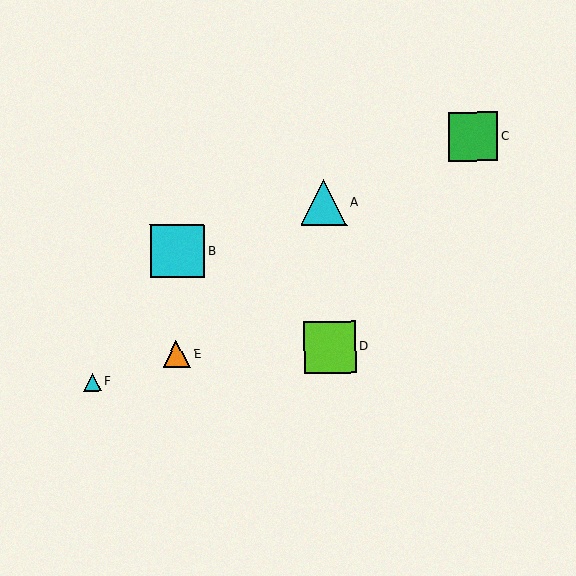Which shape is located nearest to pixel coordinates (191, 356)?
The orange triangle (labeled E) at (176, 354) is nearest to that location.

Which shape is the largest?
The cyan square (labeled B) is the largest.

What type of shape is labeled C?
Shape C is a green square.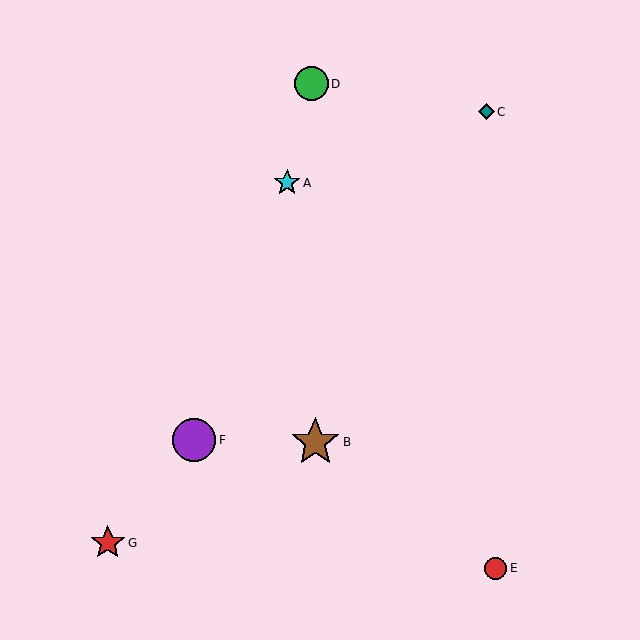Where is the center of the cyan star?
The center of the cyan star is at (287, 183).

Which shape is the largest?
The brown star (labeled B) is the largest.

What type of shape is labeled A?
Shape A is a cyan star.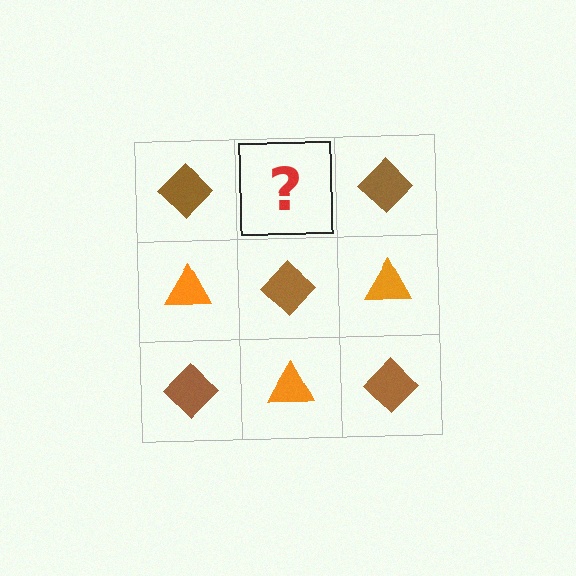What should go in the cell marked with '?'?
The missing cell should contain an orange triangle.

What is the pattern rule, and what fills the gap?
The rule is that it alternates brown diamond and orange triangle in a checkerboard pattern. The gap should be filled with an orange triangle.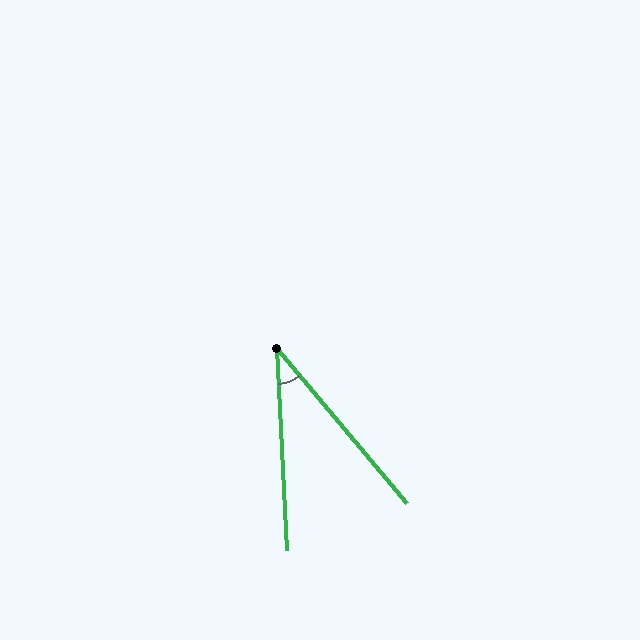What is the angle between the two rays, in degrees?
Approximately 37 degrees.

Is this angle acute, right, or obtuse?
It is acute.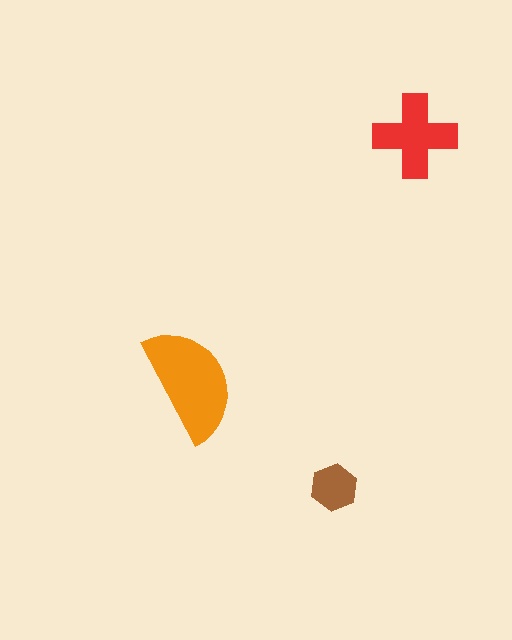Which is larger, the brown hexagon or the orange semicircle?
The orange semicircle.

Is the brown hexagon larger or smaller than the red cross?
Smaller.